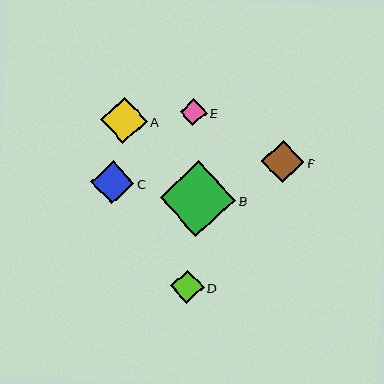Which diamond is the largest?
Diamond B is the largest with a size of approximately 76 pixels.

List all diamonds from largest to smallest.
From largest to smallest: B, A, C, F, D, E.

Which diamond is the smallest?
Diamond E is the smallest with a size of approximately 26 pixels.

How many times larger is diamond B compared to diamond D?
Diamond B is approximately 2.2 times the size of diamond D.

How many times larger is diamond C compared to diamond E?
Diamond C is approximately 1.6 times the size of diamond E.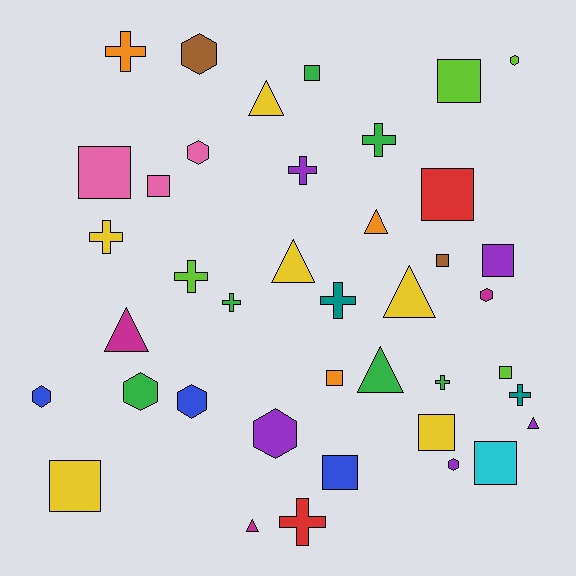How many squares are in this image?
There are 13 squares.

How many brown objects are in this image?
There are 2 brown objects.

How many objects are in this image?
There are 40 objects.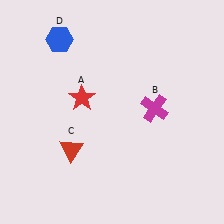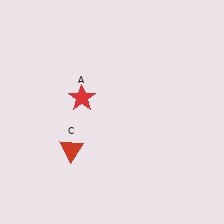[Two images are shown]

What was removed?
The magenta cross (B), the blue hexagon (D) were removed in Image 2.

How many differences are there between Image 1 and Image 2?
There are 2 differences between the two images.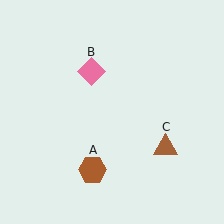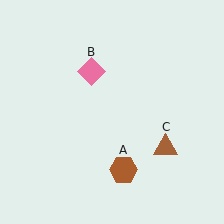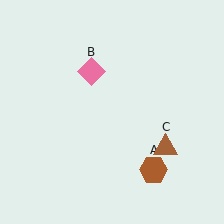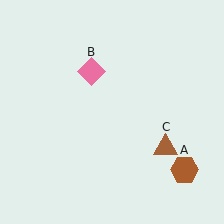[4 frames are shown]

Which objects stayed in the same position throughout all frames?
Pink diamond (object B) and brown triangle (object C) remained stationary.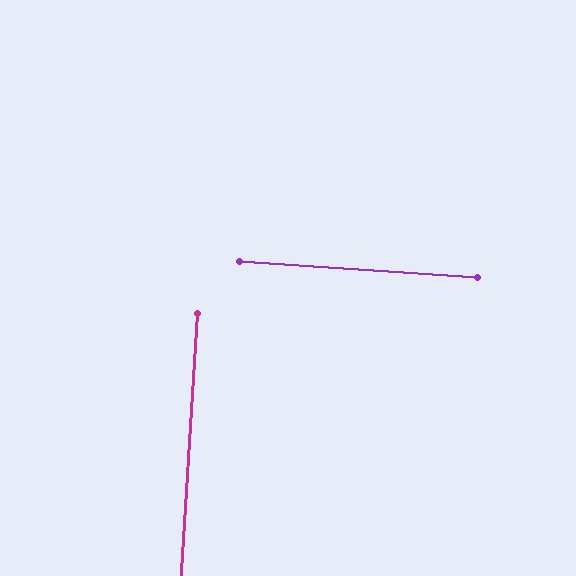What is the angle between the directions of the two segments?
Approximately 90 degrees.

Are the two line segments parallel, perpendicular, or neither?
Perpendicular — they meet at approximately 90°.